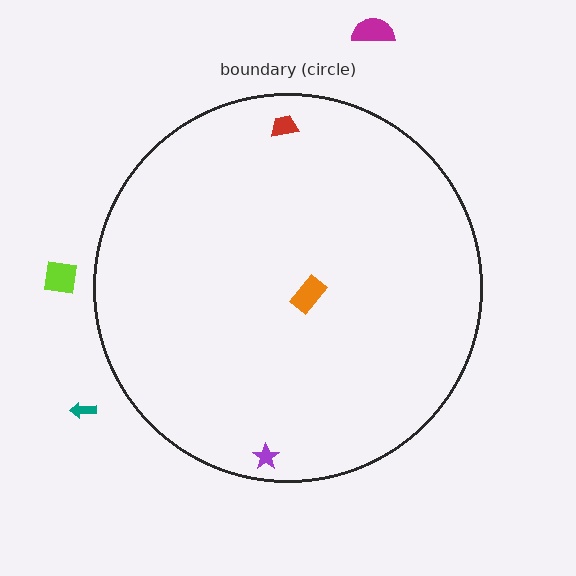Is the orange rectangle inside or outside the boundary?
Inside.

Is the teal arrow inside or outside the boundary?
Outside.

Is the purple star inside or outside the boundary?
Inside.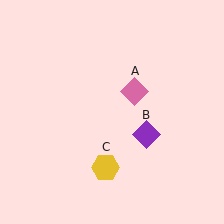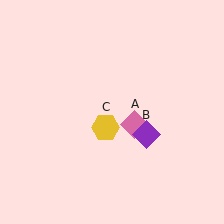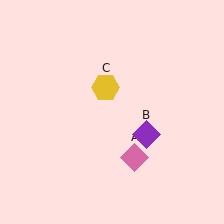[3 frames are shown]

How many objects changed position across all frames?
2 objects changed position: pink diamond (object A), yellow hexagon (object C).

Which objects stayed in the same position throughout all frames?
Purple diamond (object B) remained stationary.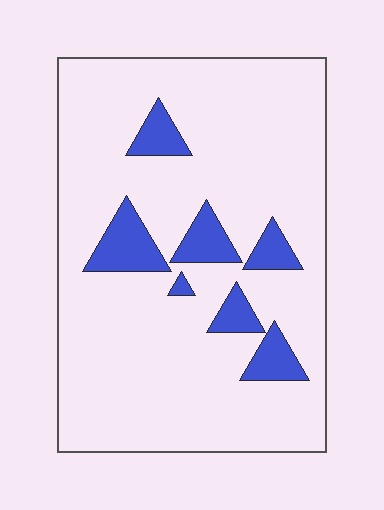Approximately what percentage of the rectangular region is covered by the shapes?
Approximately 15%.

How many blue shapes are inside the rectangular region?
7.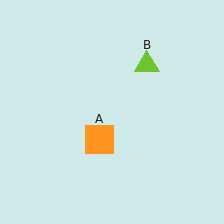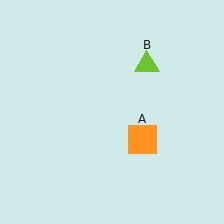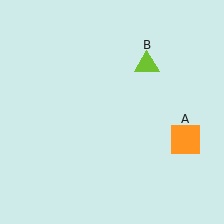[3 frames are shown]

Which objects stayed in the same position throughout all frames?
Lime triangle (object B) remained stationary.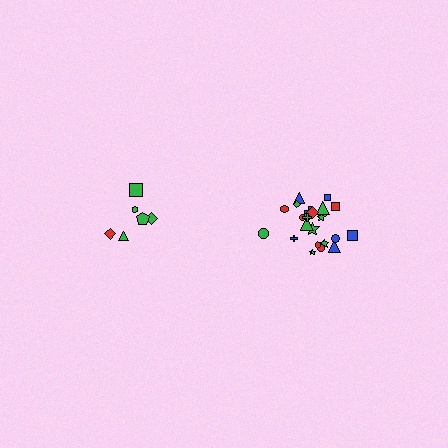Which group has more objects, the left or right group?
The right group.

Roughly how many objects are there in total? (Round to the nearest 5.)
Roughly 30 objects in total.